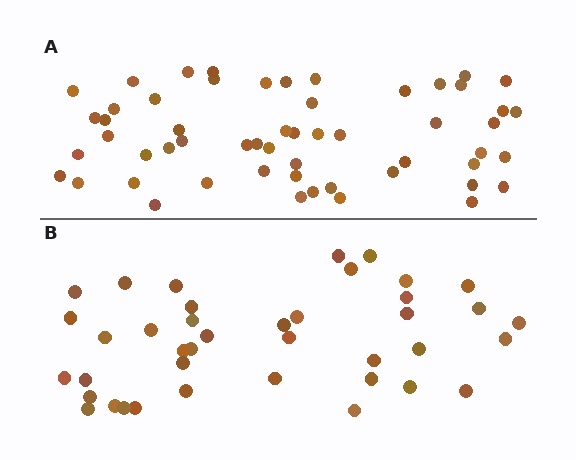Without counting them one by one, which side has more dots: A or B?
Region A (the top region) has more dots.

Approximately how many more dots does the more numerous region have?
Region A has approximately 15 more dots than region B.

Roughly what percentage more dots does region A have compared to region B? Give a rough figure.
About 40% more.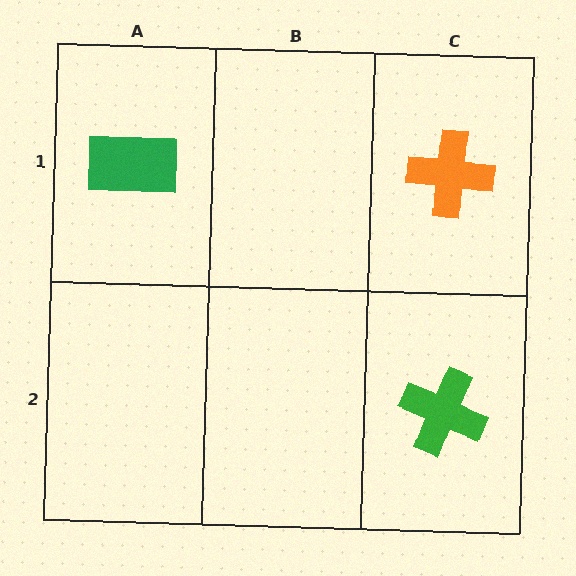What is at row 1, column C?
An orange cross.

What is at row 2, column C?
A green cross.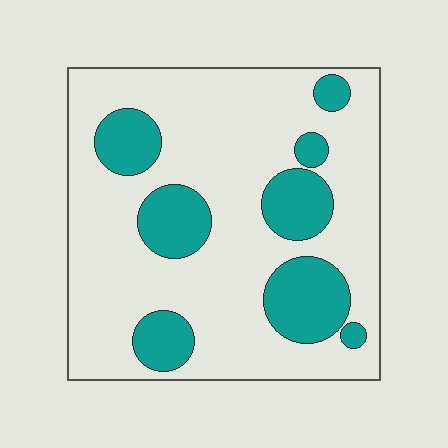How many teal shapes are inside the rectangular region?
8.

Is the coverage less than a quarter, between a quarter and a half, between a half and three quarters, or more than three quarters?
Less than a quarter.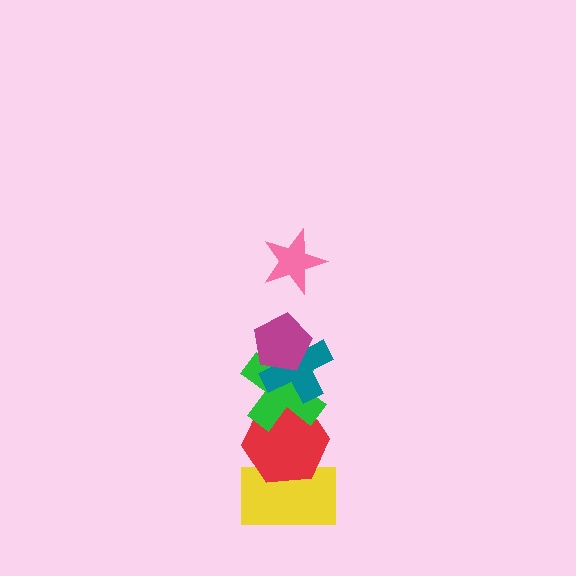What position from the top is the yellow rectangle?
The yellow rectangle is 6th from the top.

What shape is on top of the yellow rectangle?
The red hexagon is on top of the yellow rectangle.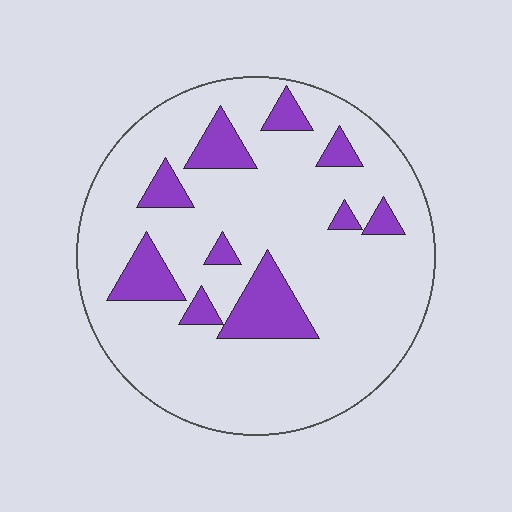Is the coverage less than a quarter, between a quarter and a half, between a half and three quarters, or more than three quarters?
Less than a quarter.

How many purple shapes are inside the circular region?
10.